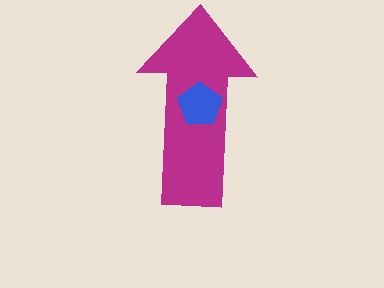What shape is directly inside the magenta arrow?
The blue pentagon.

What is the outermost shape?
The magenta arrow.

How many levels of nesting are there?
2.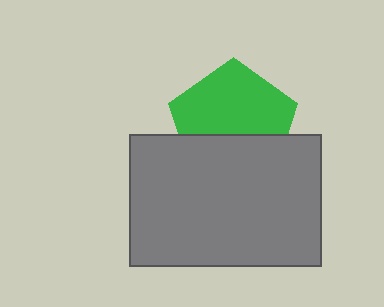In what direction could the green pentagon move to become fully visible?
The green pentagon could move up. That would shift it out from behind the gray rectangle entirely.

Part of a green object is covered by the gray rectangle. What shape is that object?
It is a pentagon.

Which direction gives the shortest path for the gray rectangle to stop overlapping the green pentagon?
Moving down gives the shortest separation.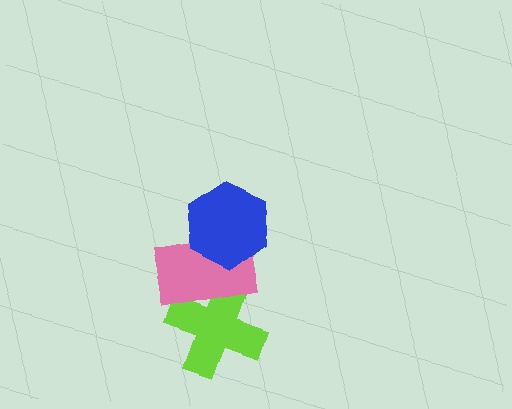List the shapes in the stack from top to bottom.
From top to bottom: the blue hexagon, the pink rectangle, the lime cross.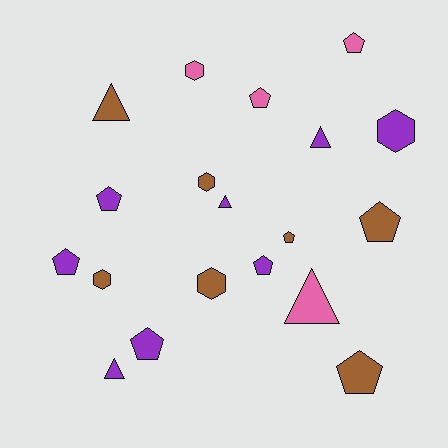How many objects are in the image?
There are 19 objects.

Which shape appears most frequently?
Pentagon, with 9 objects.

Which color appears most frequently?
Purple, with 8 objects.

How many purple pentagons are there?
There are 4 purple pentagons.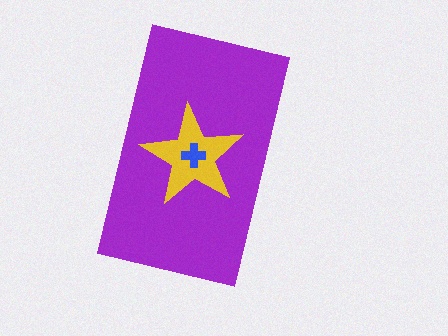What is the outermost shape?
The purple rectangle.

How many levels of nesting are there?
3.